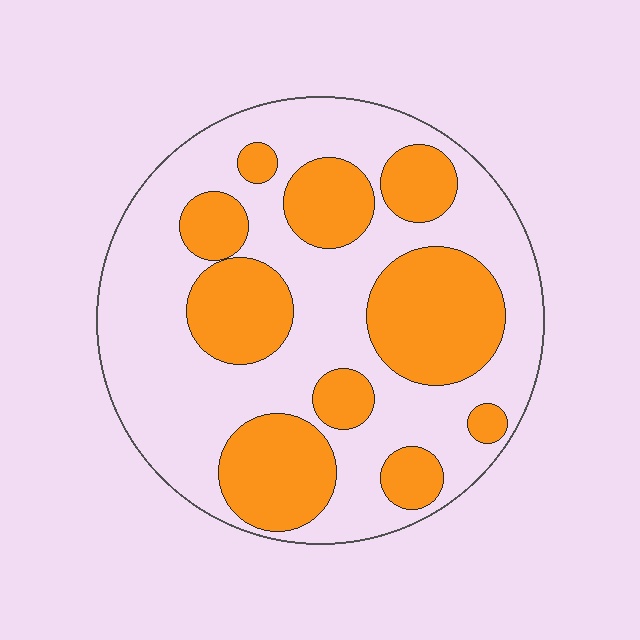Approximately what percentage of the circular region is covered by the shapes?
Approximately 40%.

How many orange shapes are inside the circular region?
10.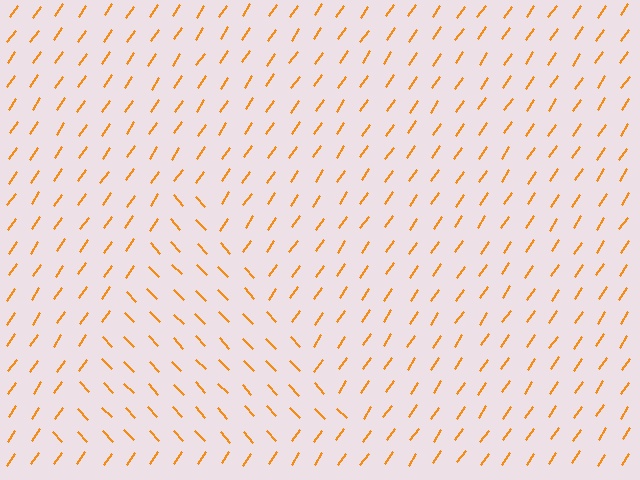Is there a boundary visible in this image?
Yes, there is a texture boundary formed by a change in line orientation.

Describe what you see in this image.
The image is filled with small orange line segments. A triangle region in the image has lines oriented differently from the surrounding lines, creating a visible texture boundary.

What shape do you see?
I see a triangle.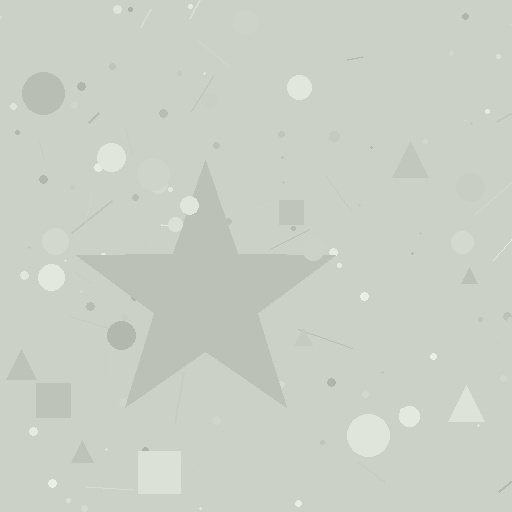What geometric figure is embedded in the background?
A star is embedded in the background.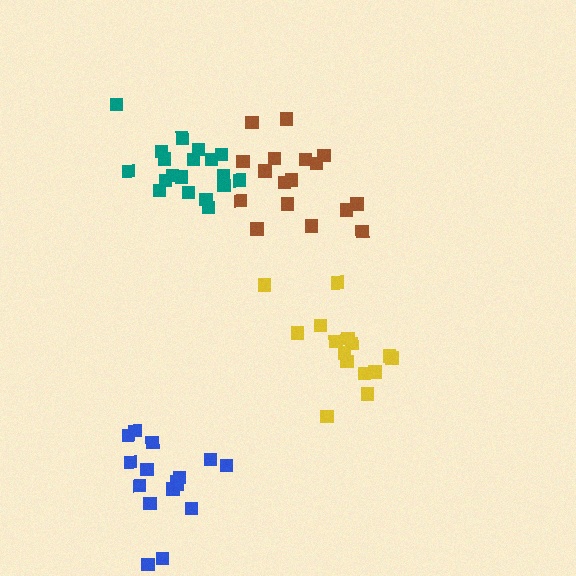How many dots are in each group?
Group 1: 19 dots, Group 2: 16 dots, Group 3: 15 dots, Group 4: 18 dots (68 total).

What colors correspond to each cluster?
The clusters are colored: teal, blue, yellow, brown.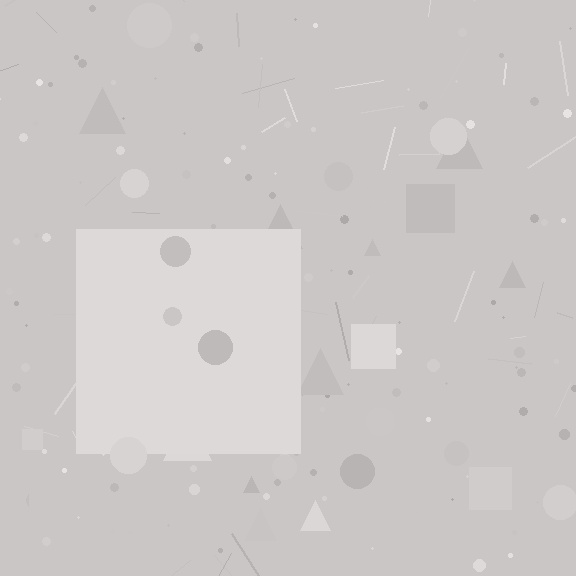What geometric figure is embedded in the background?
A square is embedded in the background.